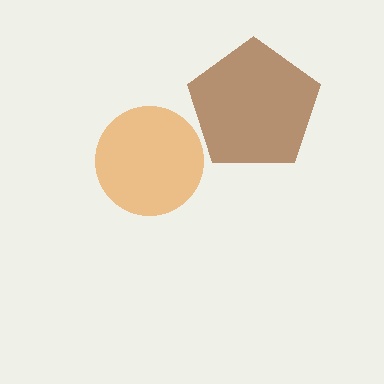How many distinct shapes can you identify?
There are 2 distinct shapes: an orange circle, a brown pentagon.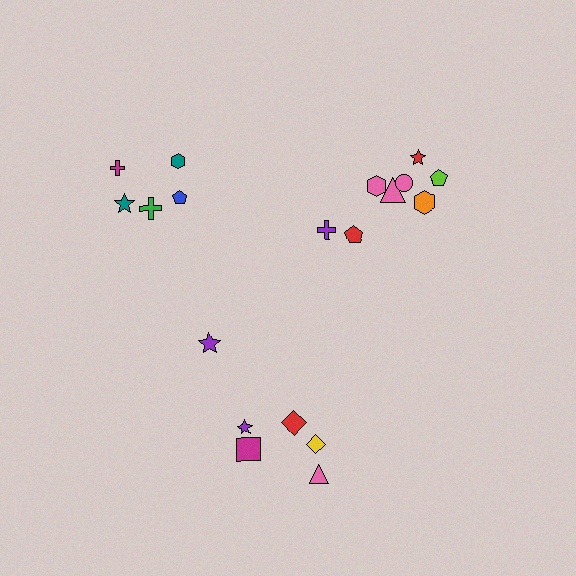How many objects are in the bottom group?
There are 6 objects.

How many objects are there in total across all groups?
There are 19 objects.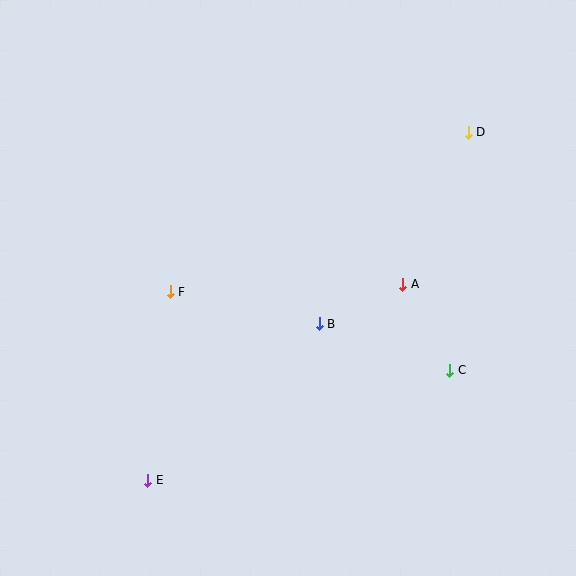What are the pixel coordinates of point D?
Point D is at (468, 132).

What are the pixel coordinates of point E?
Point E is at (148, 480).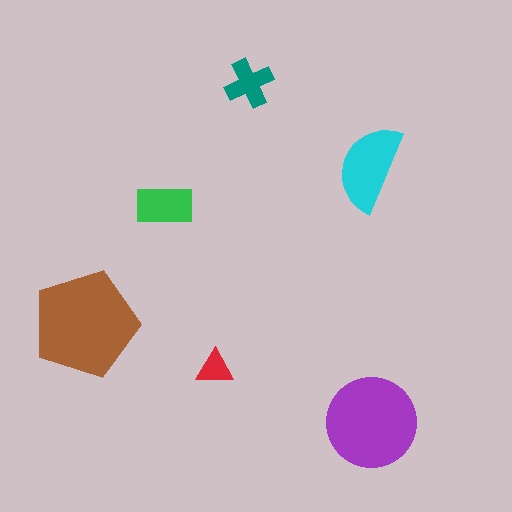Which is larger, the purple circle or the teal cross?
The purple circle.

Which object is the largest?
The brown pentagon.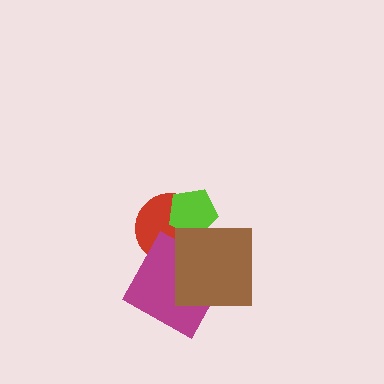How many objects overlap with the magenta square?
2 objects overlap with the magenta square.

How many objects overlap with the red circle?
3 objects overlap with the red circle.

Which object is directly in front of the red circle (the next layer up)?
The lime pentagon is directly in front of the red circle.